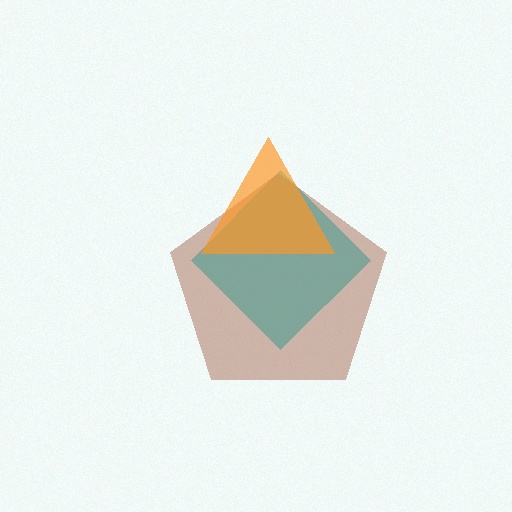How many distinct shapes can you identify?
There are 3 distinct shapes: a cyan diamond, a brown pentagon, an orange triangle.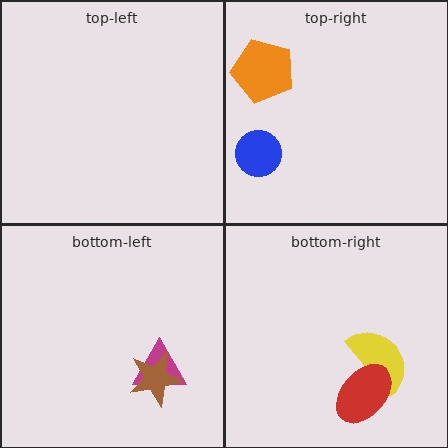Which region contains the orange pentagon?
The top-right region.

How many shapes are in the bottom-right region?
2.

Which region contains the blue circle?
The top-right region.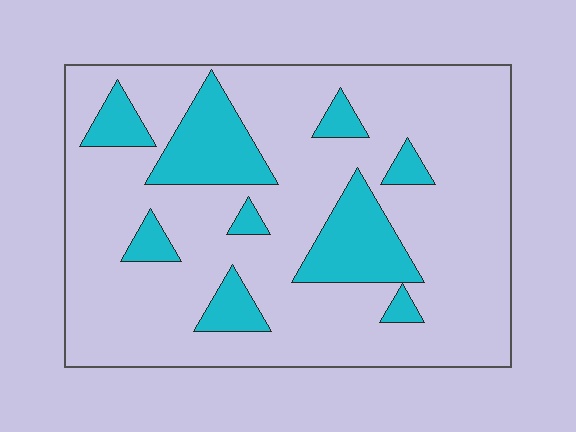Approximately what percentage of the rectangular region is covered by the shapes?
Approximately 20%.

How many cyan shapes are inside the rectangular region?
9.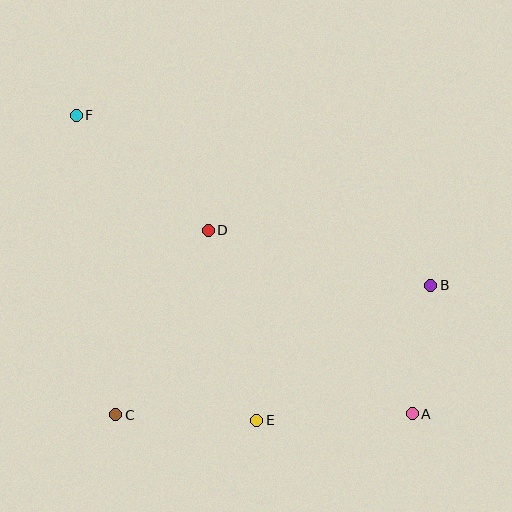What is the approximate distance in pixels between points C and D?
The distance between C and D is approximately 206 pixels.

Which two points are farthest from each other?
Points A and F are farthest from each other.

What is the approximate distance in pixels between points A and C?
The distance between A and C is approximately 296 pixels.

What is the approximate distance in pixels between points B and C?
The distance between B and C is approximately 340 pixels.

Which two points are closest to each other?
Points A and B are closest to each other.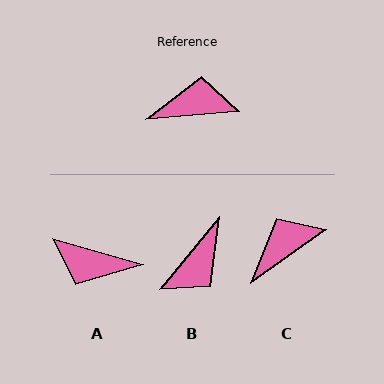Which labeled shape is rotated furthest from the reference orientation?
A, about 159 degrees away.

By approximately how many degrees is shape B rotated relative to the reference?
Approximately 135 degrees clockwise.